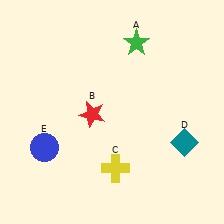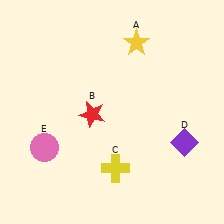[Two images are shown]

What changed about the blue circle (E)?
In Image 1, E is blue. In Image 2, it changed to pink.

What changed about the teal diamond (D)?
In Image 1, D is teal. In Image 2, it changed to purple.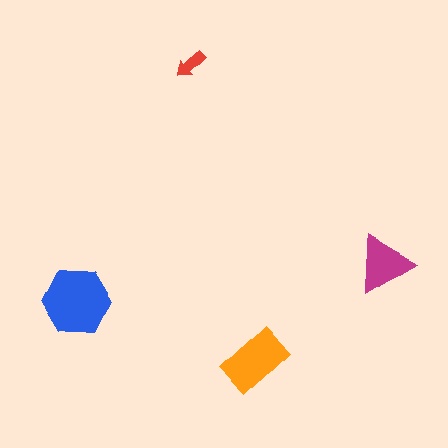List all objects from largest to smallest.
The blue hexagon, the orange rectangle, the magenta triangle, the red arrow.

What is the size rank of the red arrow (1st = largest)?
4th.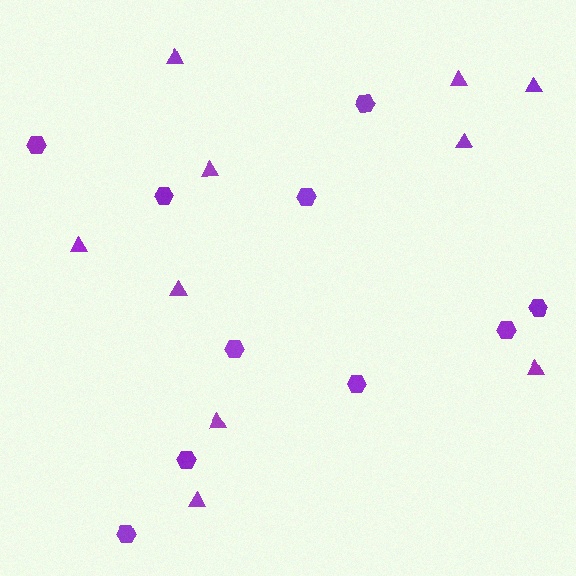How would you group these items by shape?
There are 2 groups: one group of triangles (10) and one group of hexagons (10).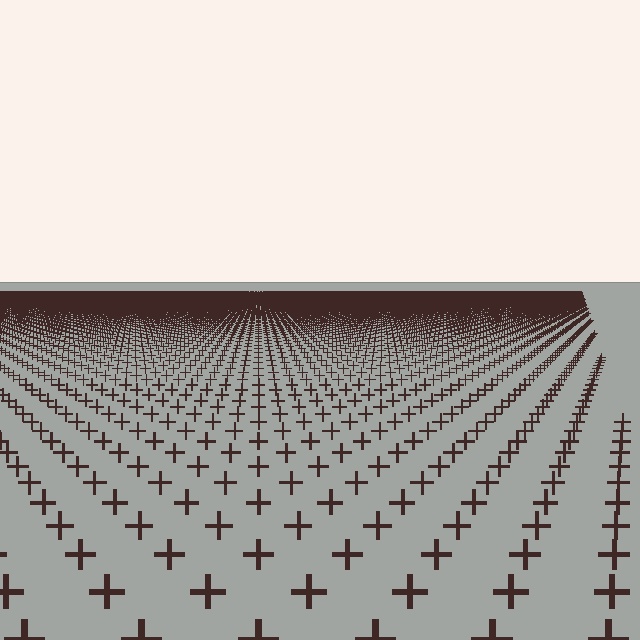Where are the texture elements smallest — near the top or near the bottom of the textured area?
Near the top.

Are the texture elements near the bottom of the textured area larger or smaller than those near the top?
Larger. Near the bottom, elements are closer to the viewer and appear at a bigger on-screen size.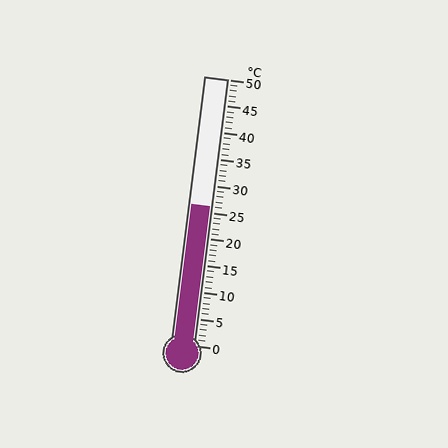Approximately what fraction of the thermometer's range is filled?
The thermometer is filled to approximately 50% of its range.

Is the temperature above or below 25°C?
The temperature is above 25°C.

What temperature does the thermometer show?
The thermometer shows approximately 26°C.